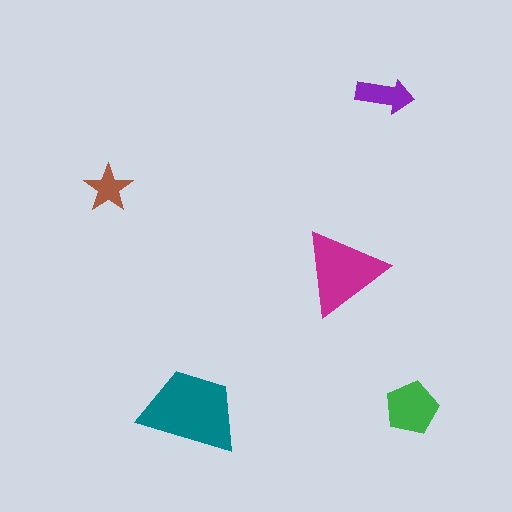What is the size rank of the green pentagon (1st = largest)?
3rd.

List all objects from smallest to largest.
The brown star, the purple arrow, the green pentagon, the magenta triangle, the teal trapezoid.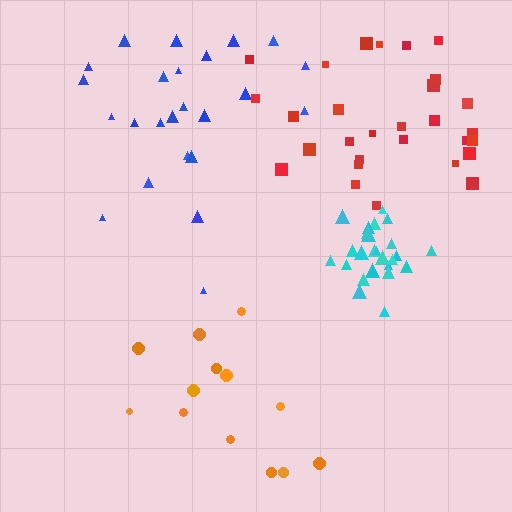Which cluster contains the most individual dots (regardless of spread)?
Red (29).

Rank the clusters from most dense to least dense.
cyan, blue, red, orange.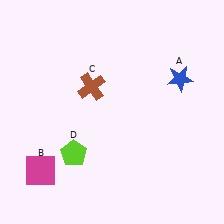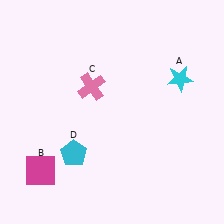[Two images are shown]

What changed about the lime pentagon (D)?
In Image 1, D is lime. In Image 2, it changed to cyan.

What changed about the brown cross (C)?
In Image 1, C is brown. In Image 2, it changed to pink.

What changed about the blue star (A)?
In Image 1, A is blue. In Image 2, it changed to cyan.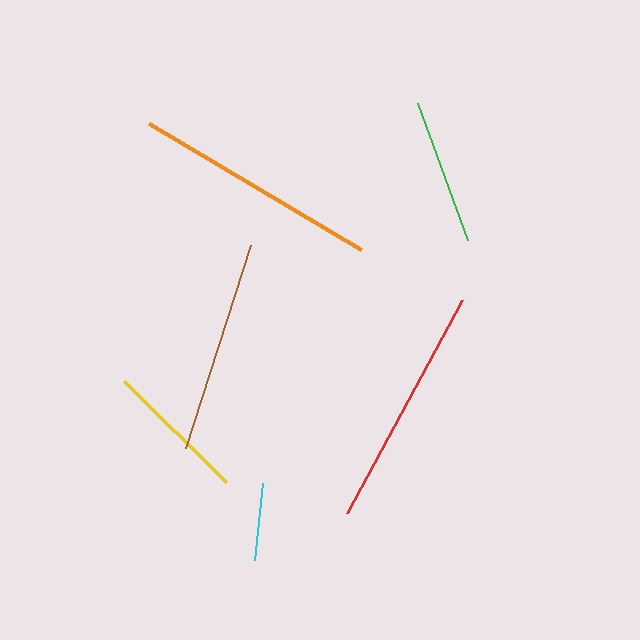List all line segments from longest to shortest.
From longest to shortest: orange, red, brown, green, yellow, cyan.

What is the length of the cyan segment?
The cyan segment is approximately 78 pixels long.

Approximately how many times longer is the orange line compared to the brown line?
The orange line is approximately 1.2 times the length of the brown line.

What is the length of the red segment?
The red segment is approximately 242 pixels long.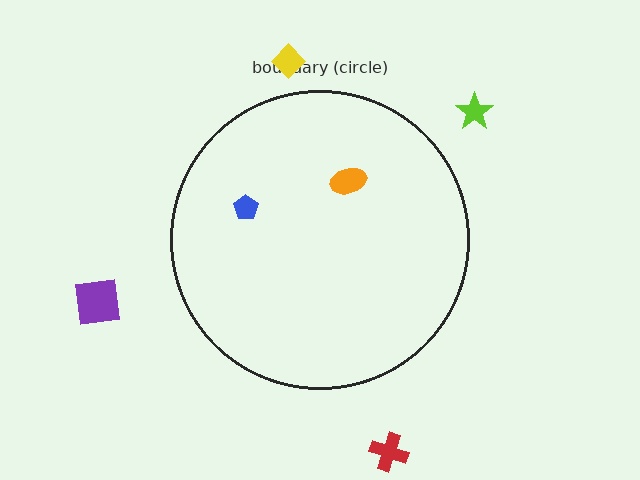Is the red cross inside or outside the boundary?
Outside.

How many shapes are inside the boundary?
2 inside, 4 outside.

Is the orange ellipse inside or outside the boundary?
Inside.